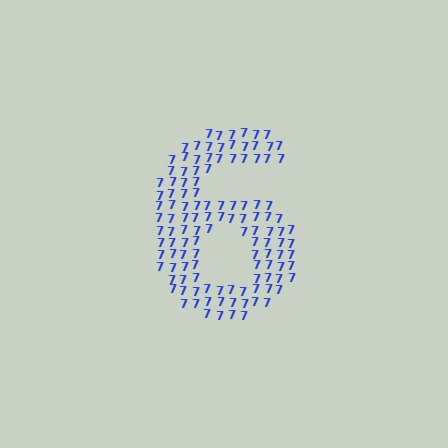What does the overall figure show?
The overall figure shows the digit 6.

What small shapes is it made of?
It is made of small digit 7's.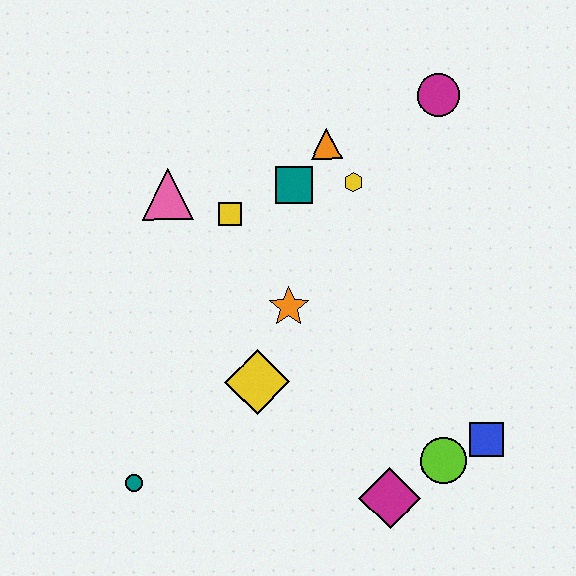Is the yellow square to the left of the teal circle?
No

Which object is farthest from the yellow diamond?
The magenta circle is farthest from the yellow diamond.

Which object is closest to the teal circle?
The yellow diamond is closest to the teal circle.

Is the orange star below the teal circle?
No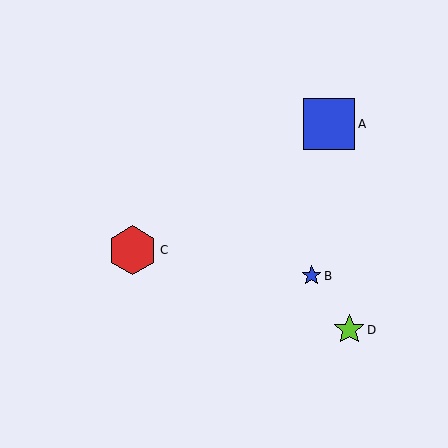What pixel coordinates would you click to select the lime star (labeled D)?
Click at (349, 330) to select the lime star D.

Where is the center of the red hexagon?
The center of the red hexagon is at (133, 250).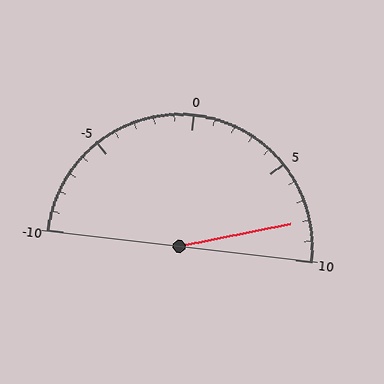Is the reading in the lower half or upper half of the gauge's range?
The reading is in the upper half of the range (-10 to 10).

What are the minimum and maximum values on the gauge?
The gauge ranges from -10 to 10.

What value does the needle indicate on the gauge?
The needle indicates approximately 8.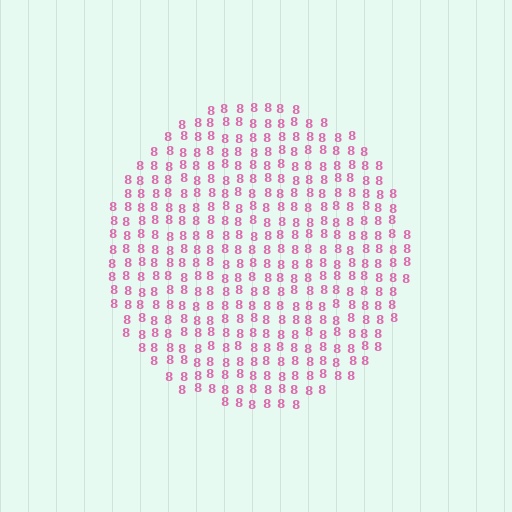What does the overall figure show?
The overall figure shows a circle.